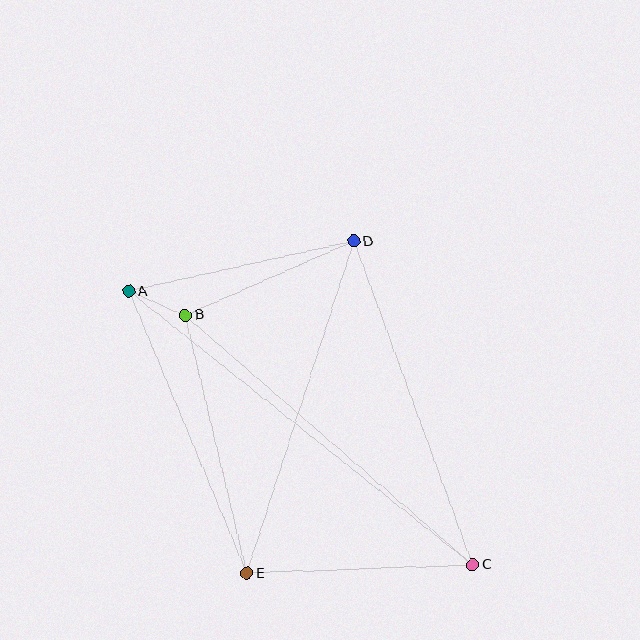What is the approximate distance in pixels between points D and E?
The distance between D and E is approximately 349 pixels.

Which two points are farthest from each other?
Points A and C are farthest from each other.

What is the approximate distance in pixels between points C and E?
The distance between C and E is approximately 226 pixels.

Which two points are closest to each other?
Points A and B are closest to each other.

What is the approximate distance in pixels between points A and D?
The distance between A and D is approximately 231 pixels.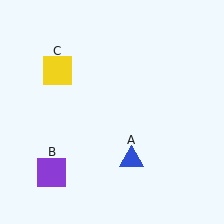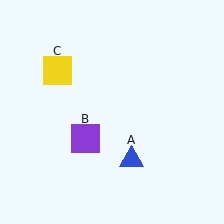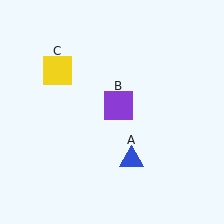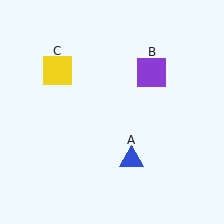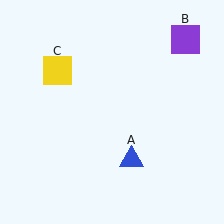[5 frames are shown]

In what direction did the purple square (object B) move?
The purple square (object B) moved up and to the right.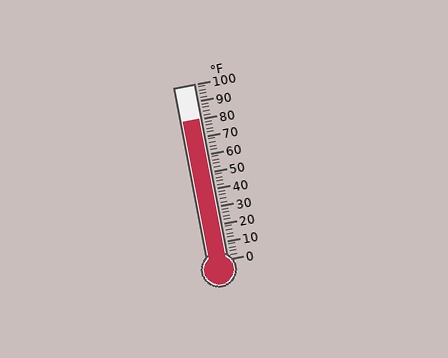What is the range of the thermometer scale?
The thermometer scale ranges from 0°F to 100°F.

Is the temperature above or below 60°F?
The temperature is above 60°F.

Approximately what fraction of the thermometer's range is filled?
The thermometer is filled to approximately 80% of its range.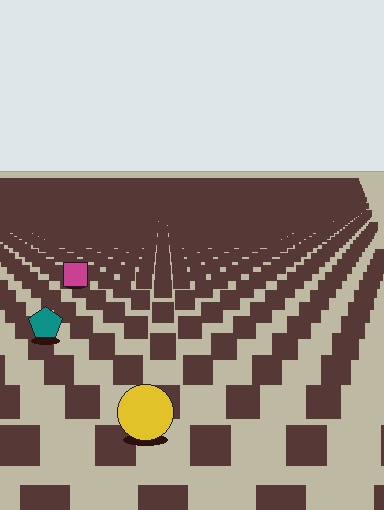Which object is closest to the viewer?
The yellow circle is closest. The texture marks near it are larger and more spread out.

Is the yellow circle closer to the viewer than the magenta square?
Yes. The yellow circle is closer — you can tell from the texture gradient: the ground texture is coarser near it.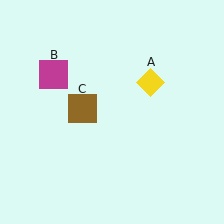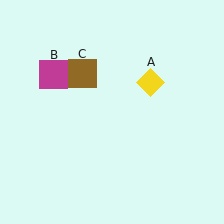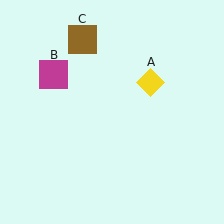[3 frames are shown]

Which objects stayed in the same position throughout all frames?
Yellow diamond (object A) and magenta square (object B) remained stationary.